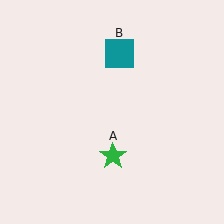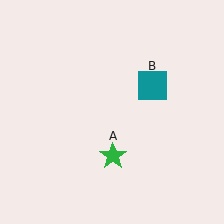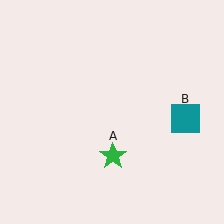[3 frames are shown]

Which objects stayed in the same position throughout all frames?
Green star (object A) remained stationary.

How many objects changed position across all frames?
1 object changed position: teal square (object B).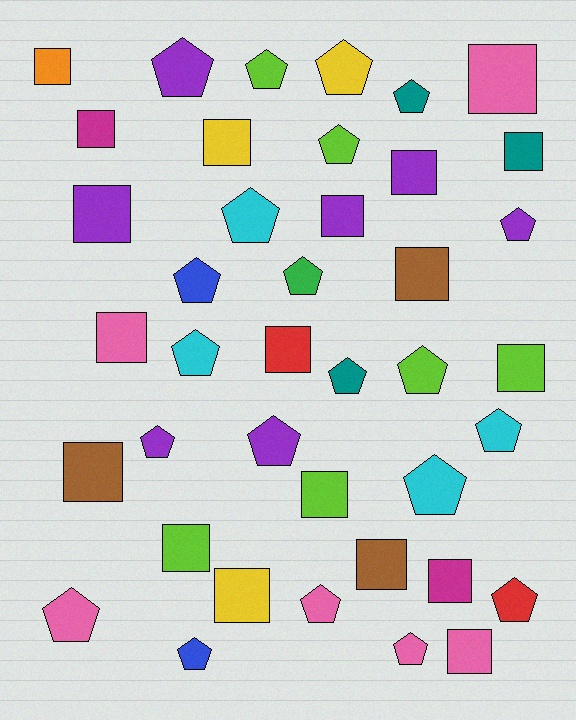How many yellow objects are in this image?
There are 3 yellow objects.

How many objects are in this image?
There are 40 objects.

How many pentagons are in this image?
There are 21 pentagons.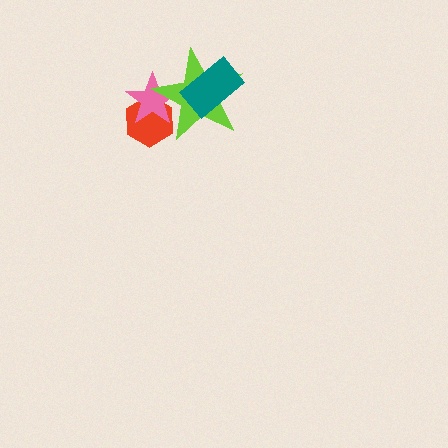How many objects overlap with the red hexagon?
2 objects overlap with the red hexagon.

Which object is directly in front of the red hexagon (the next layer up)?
The pink star is directly in front of the red hexagon.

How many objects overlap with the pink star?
2 objects overlap with the pink star.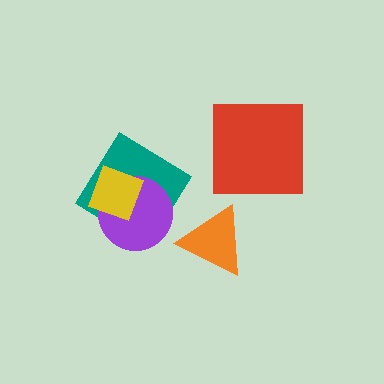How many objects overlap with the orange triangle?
0 objects overlap with the orange triangle.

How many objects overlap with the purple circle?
2 objects overlap with the purple circle.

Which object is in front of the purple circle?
The yellow diamond is in front of the purple circle.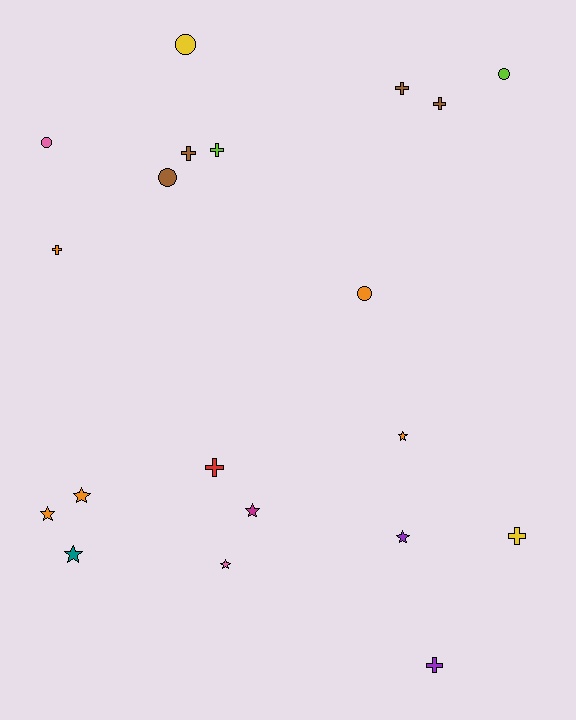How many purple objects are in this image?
There are 2 purple objects.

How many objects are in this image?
There are 20 objects.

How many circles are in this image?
There are 5 circles.